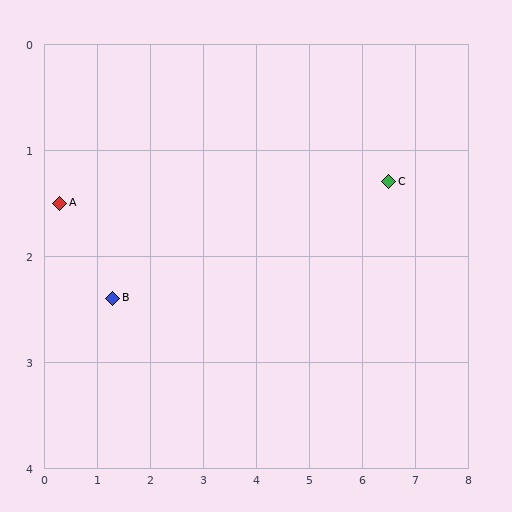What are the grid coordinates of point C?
Point C is at approximately (6.5, 1.3).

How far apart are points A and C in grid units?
Points A and C are about 6.2 grid units apart.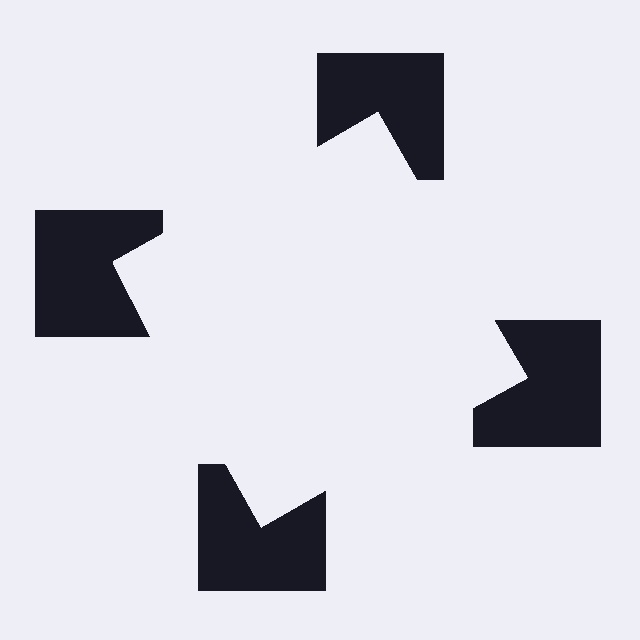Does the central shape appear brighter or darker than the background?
It typically appears slightly brighter than the background, even though no actual brightness change is drawn.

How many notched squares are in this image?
There are 4 — one at each vertex of the illusory square.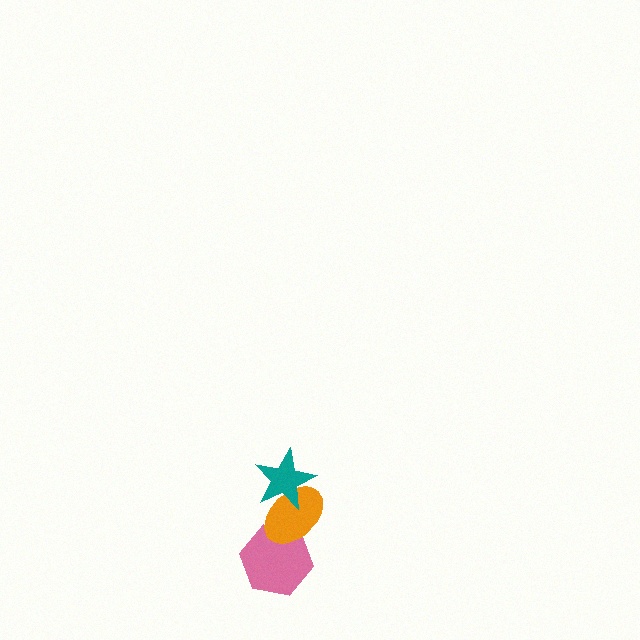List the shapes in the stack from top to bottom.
From top to bottom: the teal star, the orange ellipse, the pink hexagon.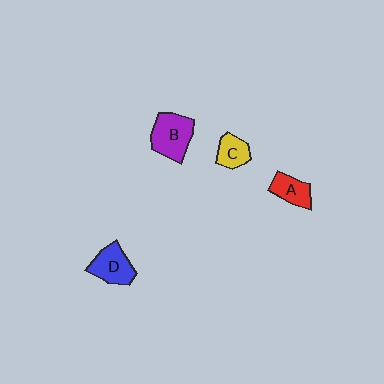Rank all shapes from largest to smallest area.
From largest to smallest: B (purple), D (blue), A (red), C (yellow).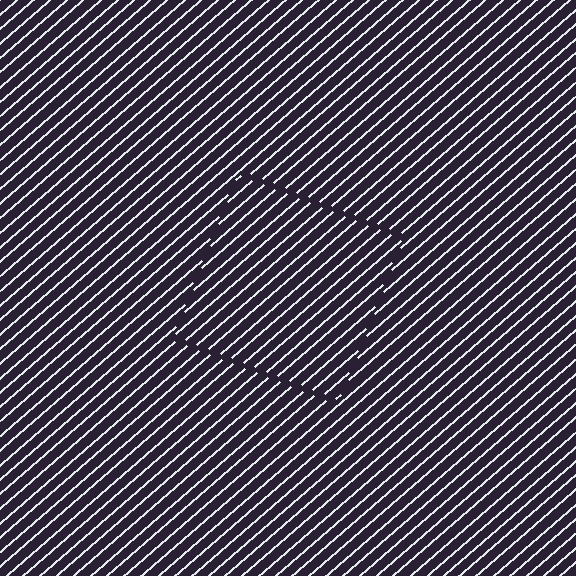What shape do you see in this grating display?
An illusory square. The interior of the shape contains the same grating, shifted by half a period — the contour is defined by the phase discontinuity where line-ends from the inner and outer gratings abut.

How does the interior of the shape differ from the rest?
The interior of the shape contains the same grating, shifted by half a period — the contour is defined by the phase discontinuity where line-ends from the inner and outer gratings abut.